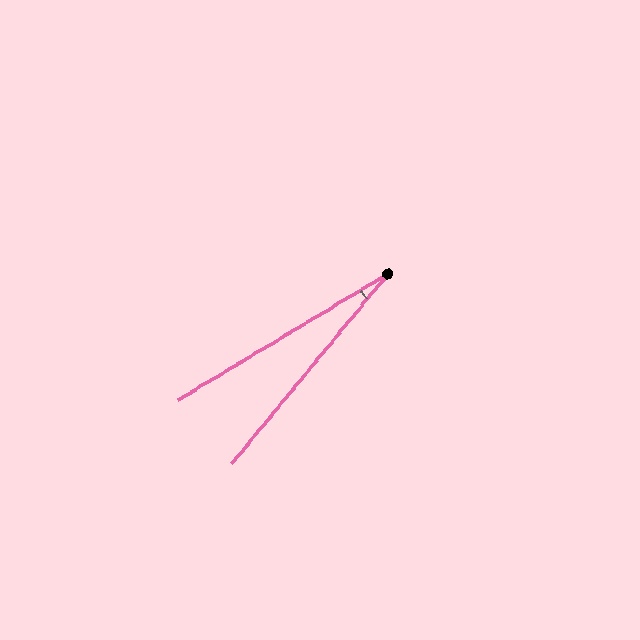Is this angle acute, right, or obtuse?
It is acute.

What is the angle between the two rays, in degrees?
Approximately 20 degrees.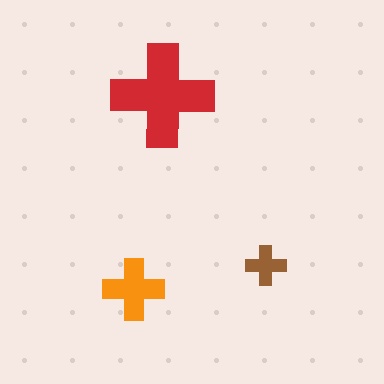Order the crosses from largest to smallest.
the red one, the orange one, the brown one.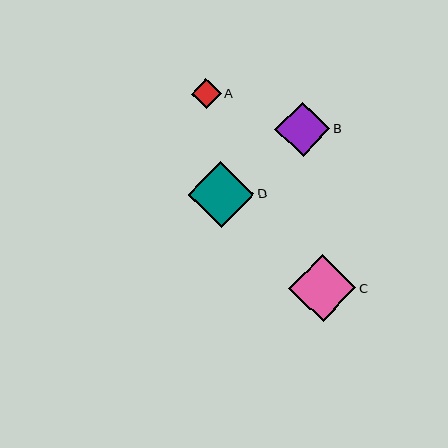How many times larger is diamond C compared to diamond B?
Diamond C is approximately 1.2 times the size of diamond B.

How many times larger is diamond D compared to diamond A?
Diamond D is approximately 2.2 times the size of diamond A.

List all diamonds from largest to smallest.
From largest to smallest: C, D, B, A.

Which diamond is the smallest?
Diamond A is the smallest with a size of approximately 30 pixels.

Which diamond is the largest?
Diamond C is the largest with a size of approximately 67 pixels.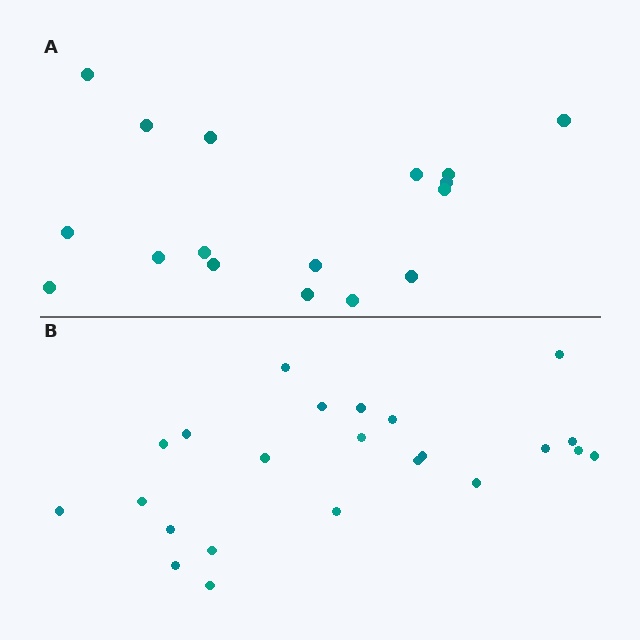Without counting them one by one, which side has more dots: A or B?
Region B (the bottom region) has more dots.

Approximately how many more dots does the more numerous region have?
Region B has about 6 more dots than region A.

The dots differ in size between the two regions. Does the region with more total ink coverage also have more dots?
No. Region A has more total ink coverage because its dots are larger, but region B actually contains more individual dots. Total area can be misleading — the number of items is what matters here.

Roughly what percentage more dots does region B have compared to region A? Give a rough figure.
About 35% more.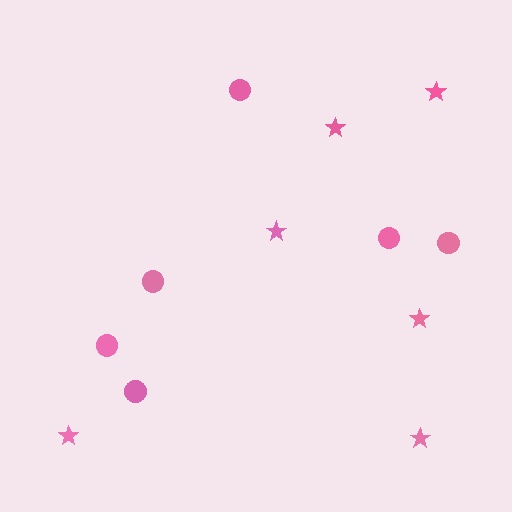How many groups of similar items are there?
There are 2 groups: one group of circles (6) and one group of stars (6).